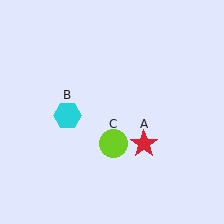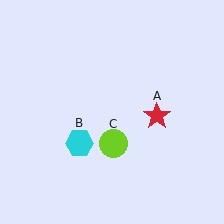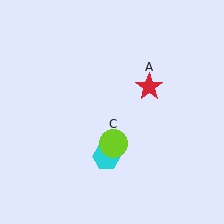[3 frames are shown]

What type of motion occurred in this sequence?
The red star (object A), cyan hexagon (object B) rotated counterclockwise around the center of the scene.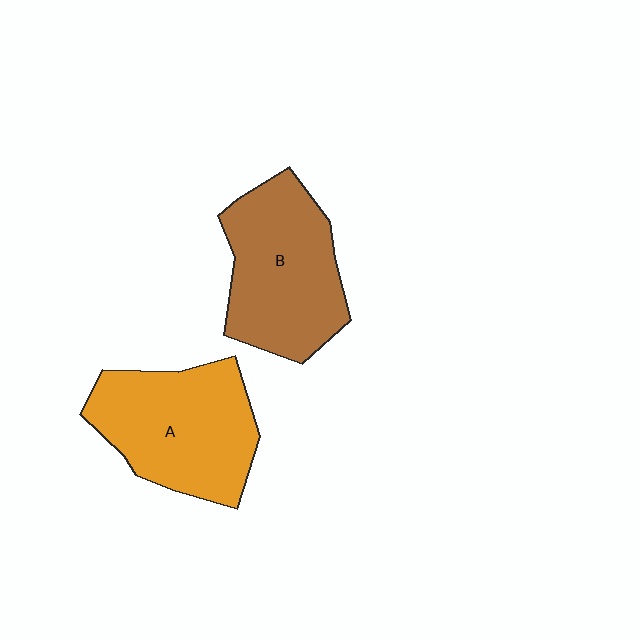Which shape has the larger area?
Shape A (orange).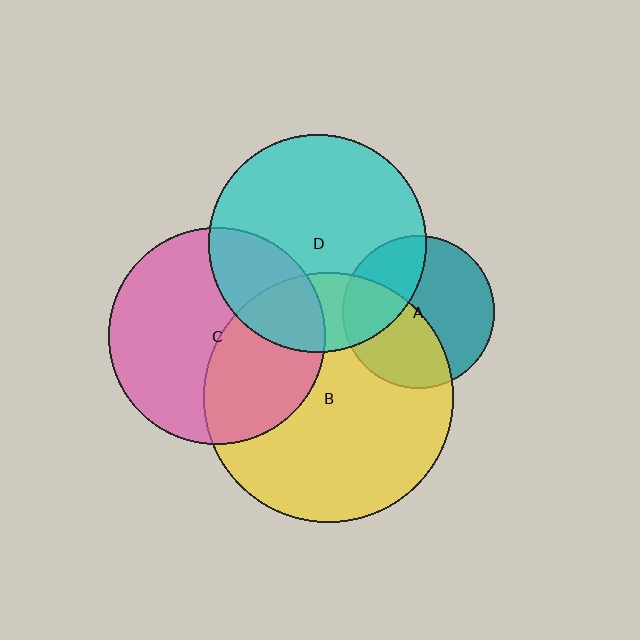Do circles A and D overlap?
Yes.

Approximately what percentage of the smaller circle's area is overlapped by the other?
Approximately 35%.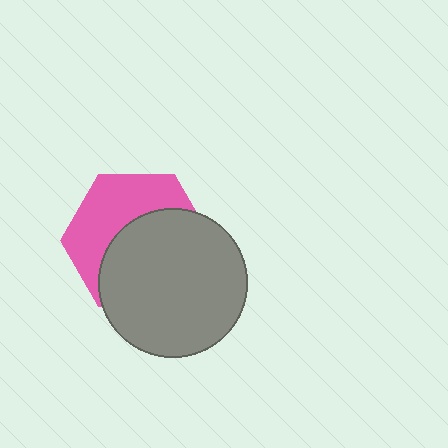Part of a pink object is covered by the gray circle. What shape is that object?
It is a hexagon.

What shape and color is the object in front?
The object in front is a gray circle.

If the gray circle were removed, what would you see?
You would see the complete pink hexagon.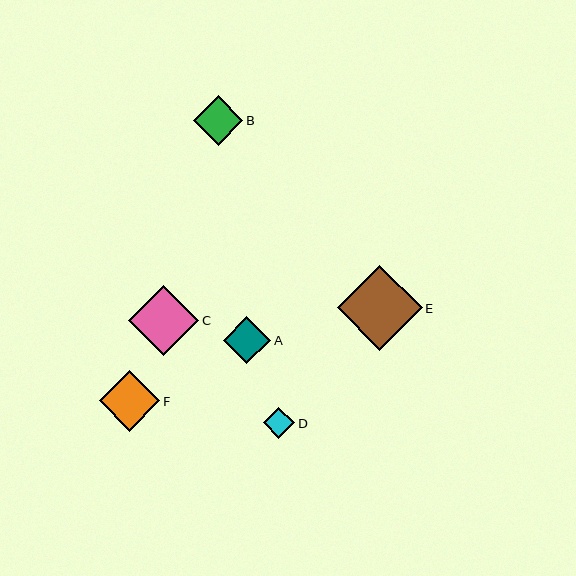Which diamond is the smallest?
Diamond D is the smallest with a size of approximately 31 pixels.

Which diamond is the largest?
Diamond E is the largest with a size of approximately 85 pixels.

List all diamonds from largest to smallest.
From largest to smallest: E, C, F, B, A, D.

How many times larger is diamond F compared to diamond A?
Diamond F is approximately 1.3 times the size of diamond A.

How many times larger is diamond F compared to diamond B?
Diamond F is approximately 1.2 times the size of diamond B.